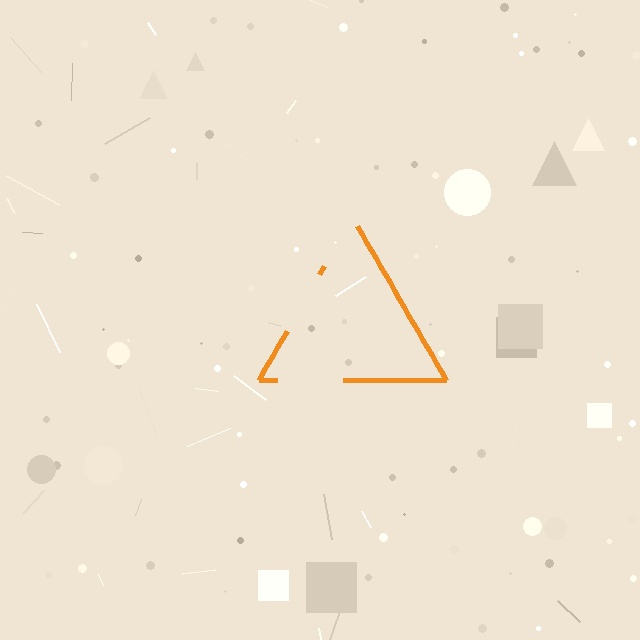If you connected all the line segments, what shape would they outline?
They would outline a triangle.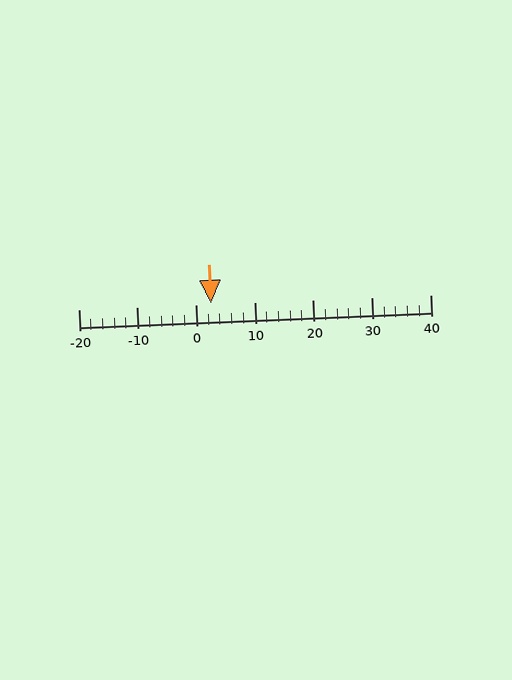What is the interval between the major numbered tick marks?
The major tick marks are spaced 10 units apart.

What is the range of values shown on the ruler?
The ruler shows values from -20 to 40.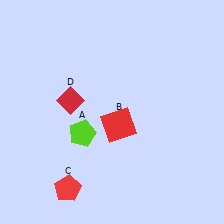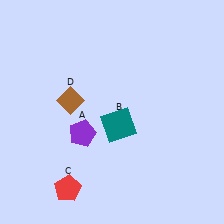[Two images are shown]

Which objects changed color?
A changed from lime to purple. B changed from red to teal. D changed from red to brown.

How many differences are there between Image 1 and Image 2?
There are 3 differences between the two images.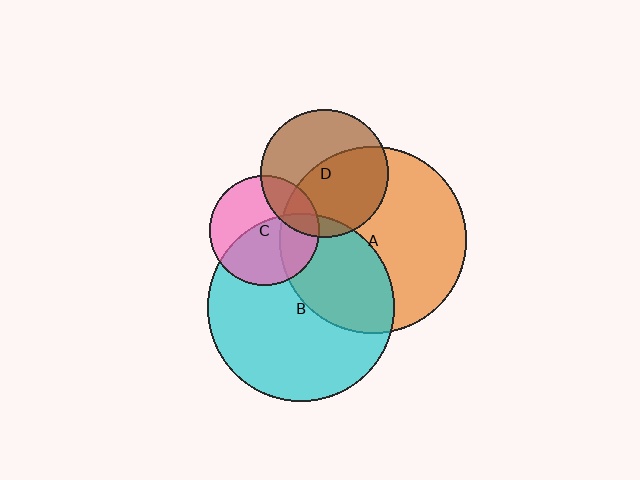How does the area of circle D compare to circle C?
Approximately 1.4 times.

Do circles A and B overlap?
Yes.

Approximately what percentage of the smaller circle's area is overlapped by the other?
Approximately 35%.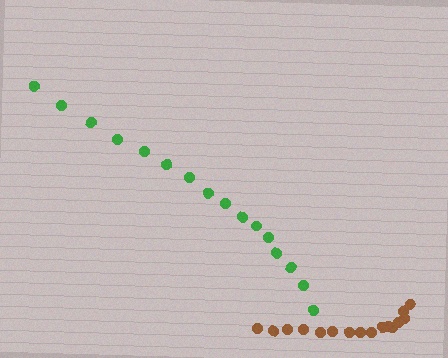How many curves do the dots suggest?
There are 2 distinct paths.